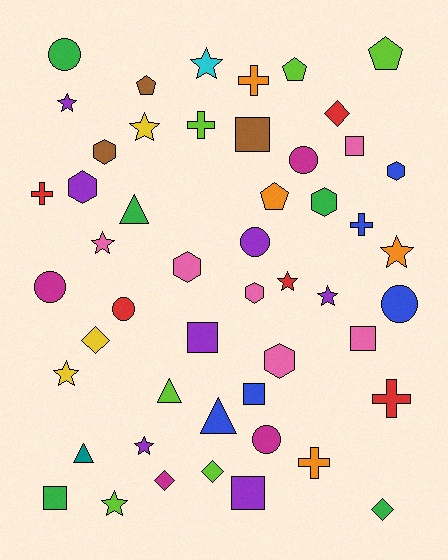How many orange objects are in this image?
There are 4 orange objects.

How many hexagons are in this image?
There are 7 hexagons.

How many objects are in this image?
There are 50 objects.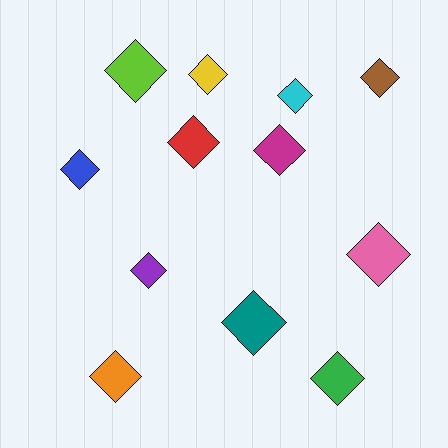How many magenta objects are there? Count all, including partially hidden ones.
There is 1 magenta object.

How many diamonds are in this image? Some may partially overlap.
There are 12 diamonds.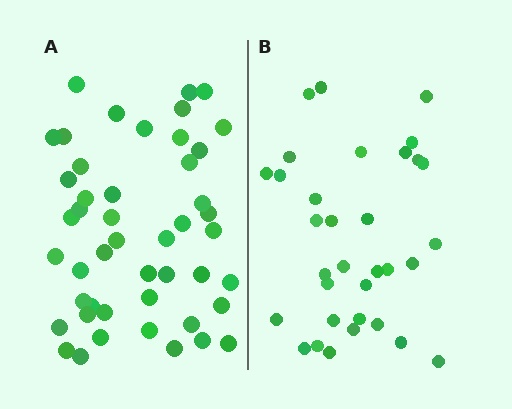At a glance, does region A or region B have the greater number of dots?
Region A (the left region) has more dots.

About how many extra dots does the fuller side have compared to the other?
Region A has approximately 15 more dots than region B.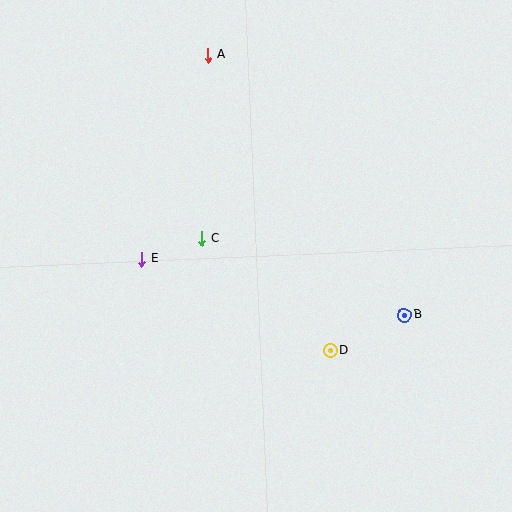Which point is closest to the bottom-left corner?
Point E is closest to the bottom-left corner.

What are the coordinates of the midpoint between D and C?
The midpoint between D and C is at (266, 295).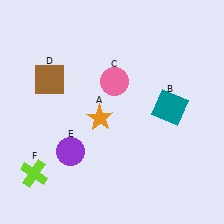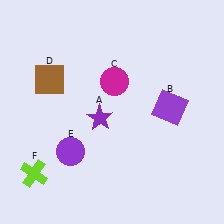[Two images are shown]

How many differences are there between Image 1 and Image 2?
There are 3 differences between the two images.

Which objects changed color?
A changed from orange to purple. B changed from teal to purple. C changed from pink to magenta.